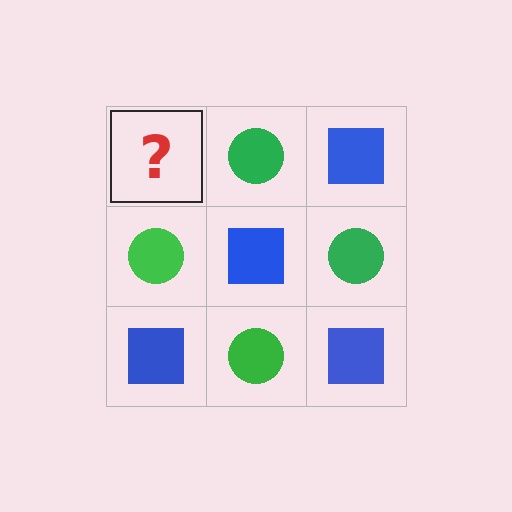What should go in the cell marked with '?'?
The missing cell should contain a blue square.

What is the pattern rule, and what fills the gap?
The rule is that it alternates blue square and green circle in a checkerboard pattern. The gap should be filled with a blue square.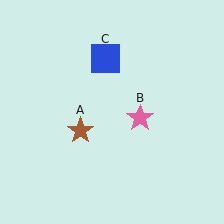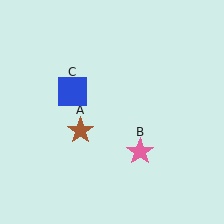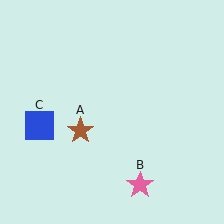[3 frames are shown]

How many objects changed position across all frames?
2 objects changed position: pink star (object B), blue square (object C).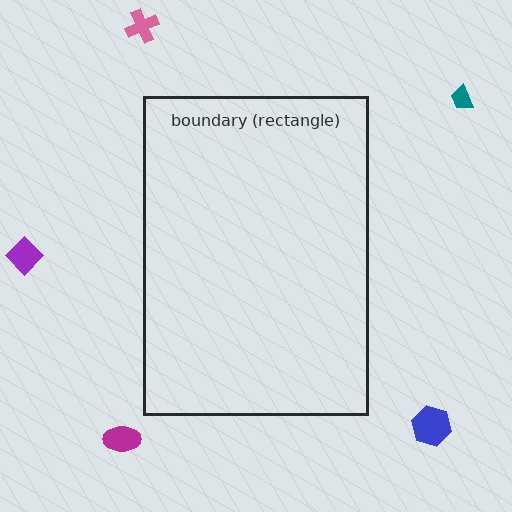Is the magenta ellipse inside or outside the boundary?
Outside.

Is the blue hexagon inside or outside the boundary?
Outside.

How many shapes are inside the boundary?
0 inside, 5 outside.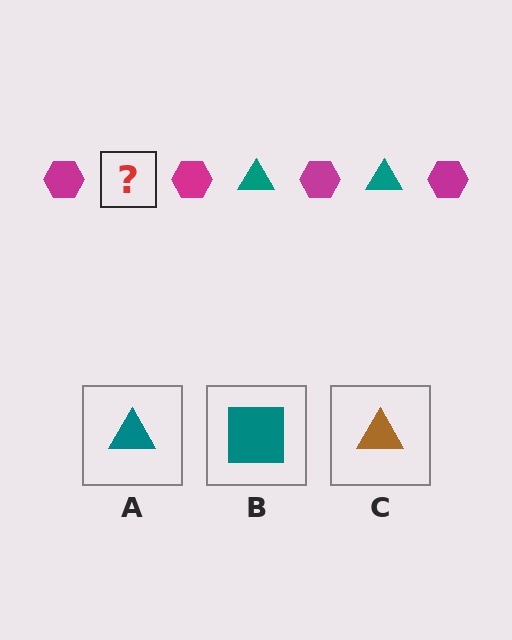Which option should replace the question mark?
Option A.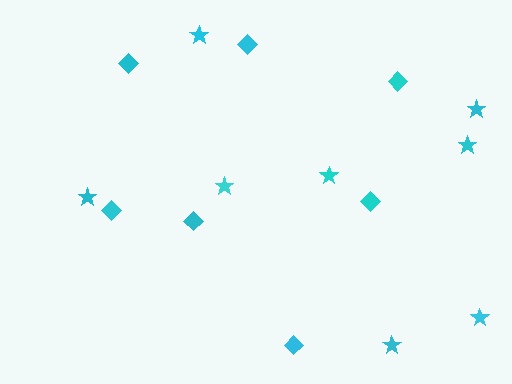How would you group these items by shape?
There are 2 groups: one group of diamonds (7) and one group of stars (8).